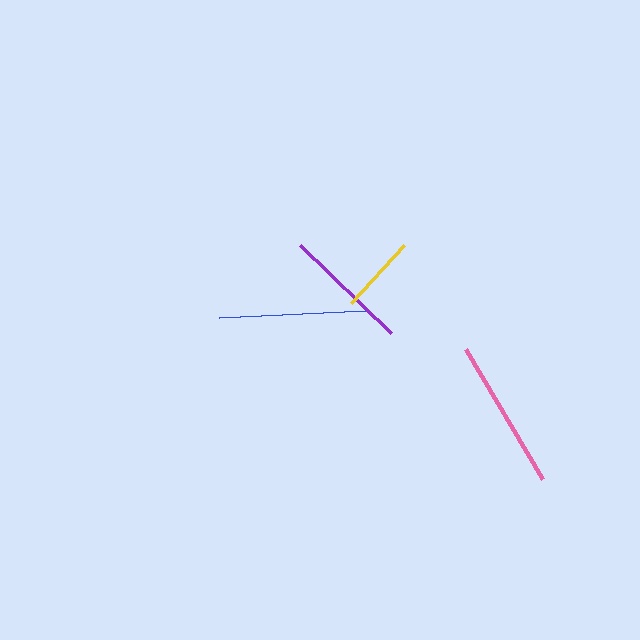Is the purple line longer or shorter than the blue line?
The blue line is longer than the purple line.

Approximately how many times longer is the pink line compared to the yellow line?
The pink line is approximately 1.9 times the length of the yellow line.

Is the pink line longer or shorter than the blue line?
The pink line is longer than the blue line.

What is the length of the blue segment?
The blue segment is approximately 147 pixels long.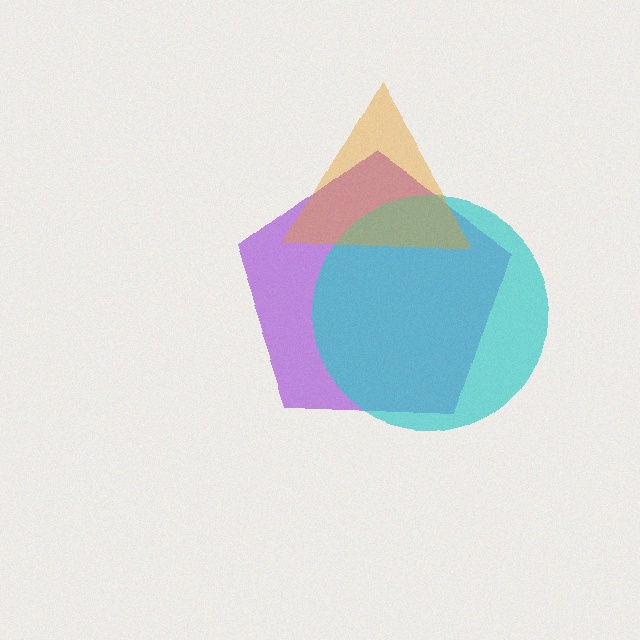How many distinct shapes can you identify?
There are 3 distinct shapes: a purple pentagon, a cyan circle, an orange triangle.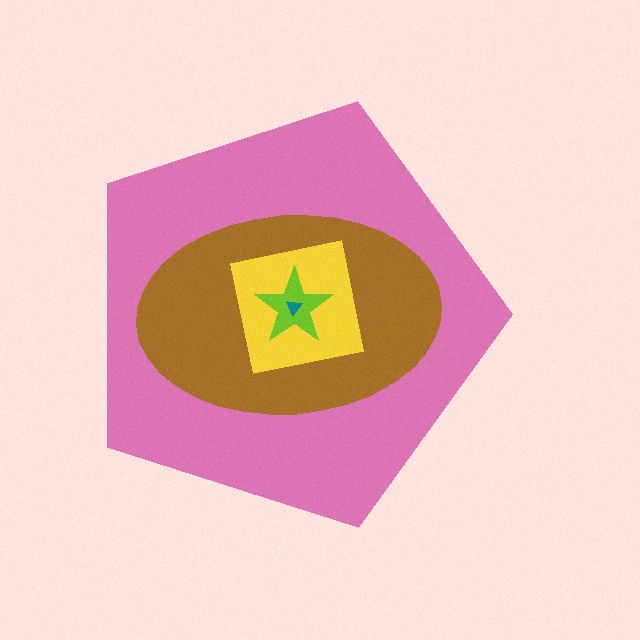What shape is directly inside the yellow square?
The lime star.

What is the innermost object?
The teal triangle.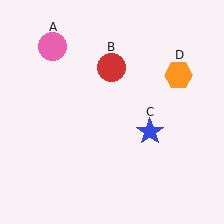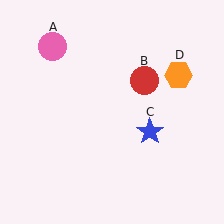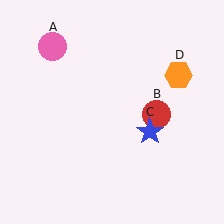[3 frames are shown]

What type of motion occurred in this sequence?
The red circle (object B) rotated clockwise around the center of the scene.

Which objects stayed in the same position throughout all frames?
Pink circle (object A) and blue star (object C) and orange hexagon (object D) remained stationary.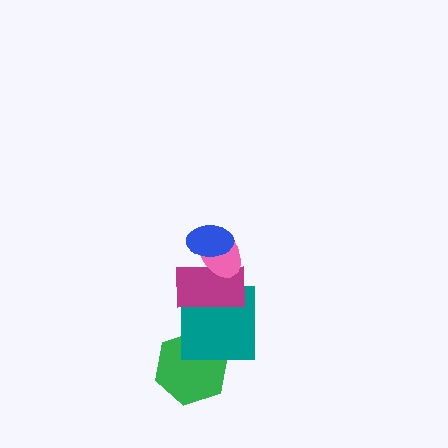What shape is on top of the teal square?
The magenta rectangle is on top of the teal square.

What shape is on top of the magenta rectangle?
The pink ellipse is on top of the magenta rectangle.